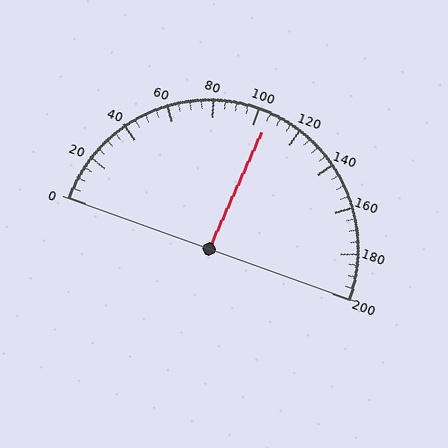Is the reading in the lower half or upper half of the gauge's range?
The reading is in the upper half of the range (0 to 200).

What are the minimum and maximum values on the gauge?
The gauge ranges from 0 to 200.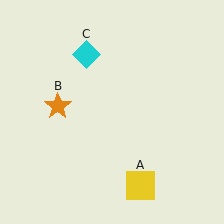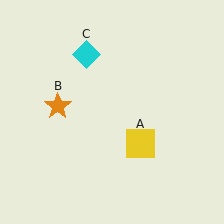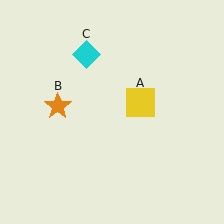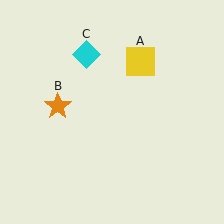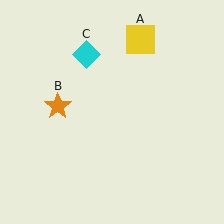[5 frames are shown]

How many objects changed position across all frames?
1 object changed position: yellow square (object A).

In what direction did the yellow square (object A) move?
The yellow square (object A) moved up.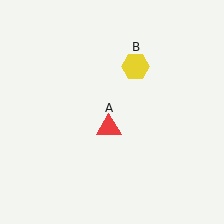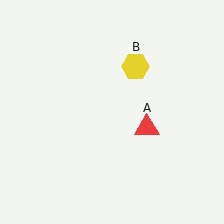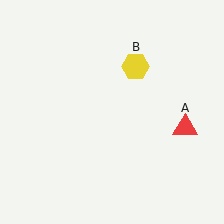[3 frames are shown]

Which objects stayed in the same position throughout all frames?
Yellow hexagon (object B) remained stationary.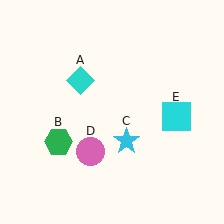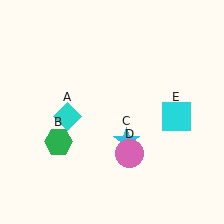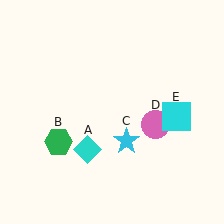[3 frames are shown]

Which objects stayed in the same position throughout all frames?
Green hexagon (object B) and cyan star (object C) and cyan square (object E) remained stationary.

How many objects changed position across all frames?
2 objects changed position: cyan diamond (object A), pink circle (object D).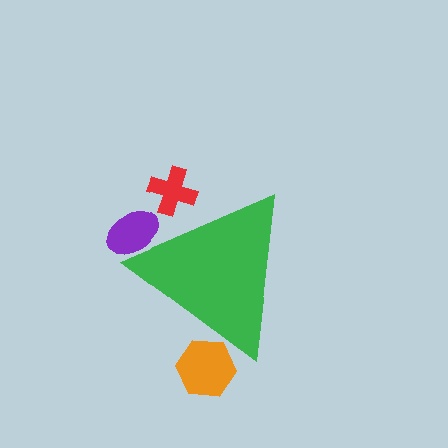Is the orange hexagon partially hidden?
Yes, the orange hexagon is partially hidden behind the green triangle.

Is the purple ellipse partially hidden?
Yes, the purple ellipse is partially hidden behind the green triangle.